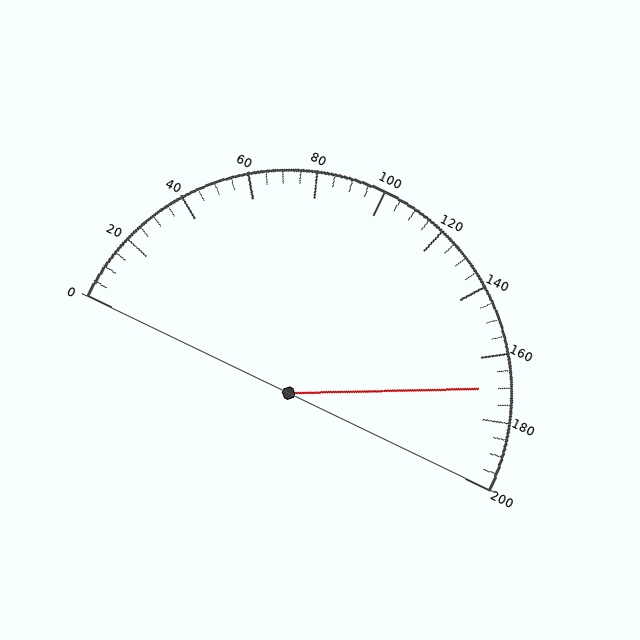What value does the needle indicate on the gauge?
The needle indicates approximately 170.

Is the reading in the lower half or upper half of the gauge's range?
The reading is in the upper half of the range (0 to 200).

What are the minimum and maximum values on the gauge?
The gauge ranges from 0 to 200.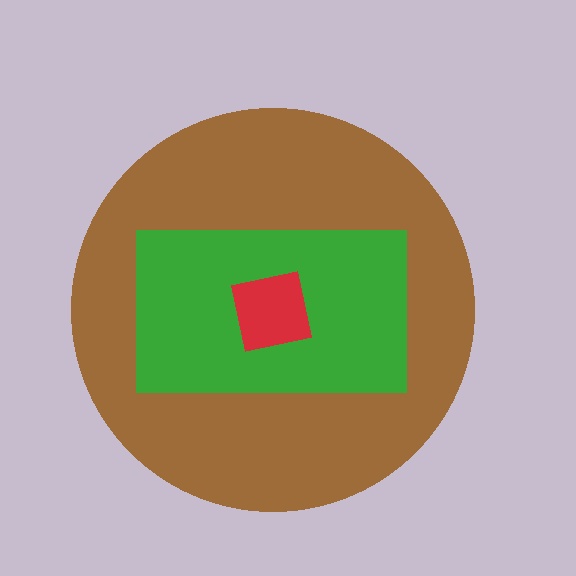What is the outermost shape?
The brown circle.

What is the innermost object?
The red square.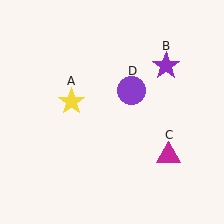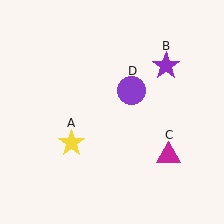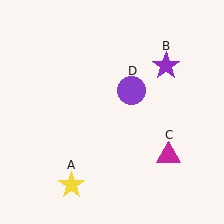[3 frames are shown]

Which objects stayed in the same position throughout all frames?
Purple star (object B) and magenta triangle (object C) and purple circle (object D) remained stationary.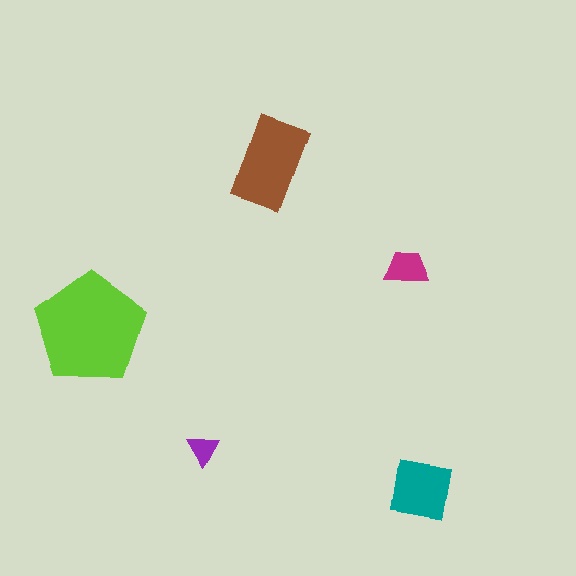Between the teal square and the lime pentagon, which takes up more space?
The lime pentagon.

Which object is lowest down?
The teal square is bottommost.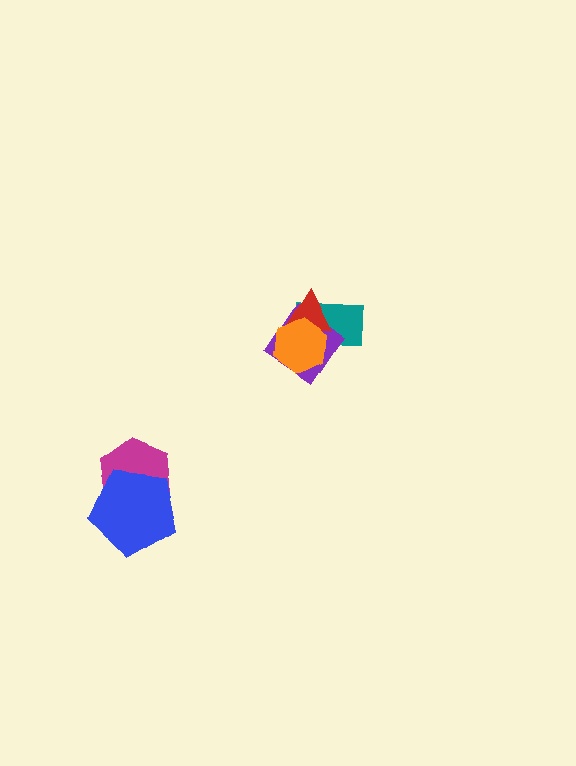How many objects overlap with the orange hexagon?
3 objects overlap with the orange hexagon.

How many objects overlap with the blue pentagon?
1 object overlaps with the blue pentagon.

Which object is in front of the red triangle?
The orange hexagon is in front of the red triangle.